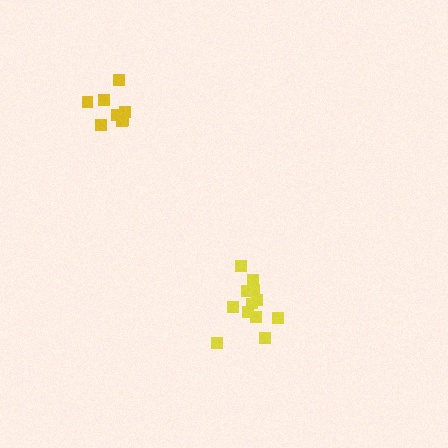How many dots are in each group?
Group 1: 12 dots, Group 2: 8 dots (20 total).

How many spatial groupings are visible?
There are 2 spatial groupings.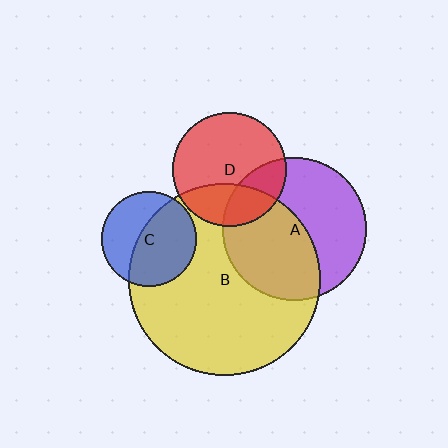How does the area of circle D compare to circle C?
Approximately 1.4 times.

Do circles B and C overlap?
Yes.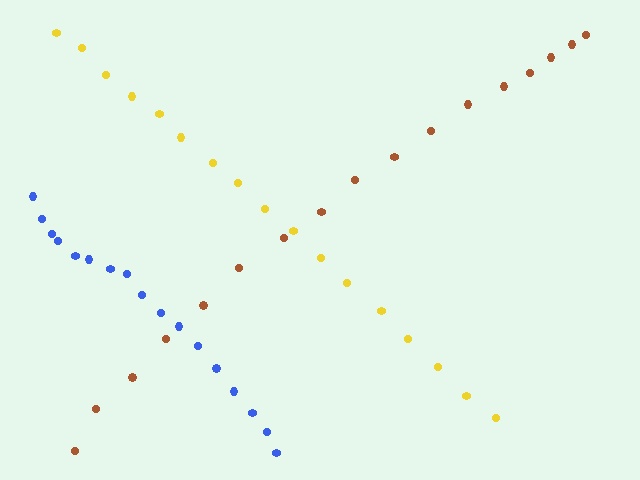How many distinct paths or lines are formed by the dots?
There are 3 distinct paths.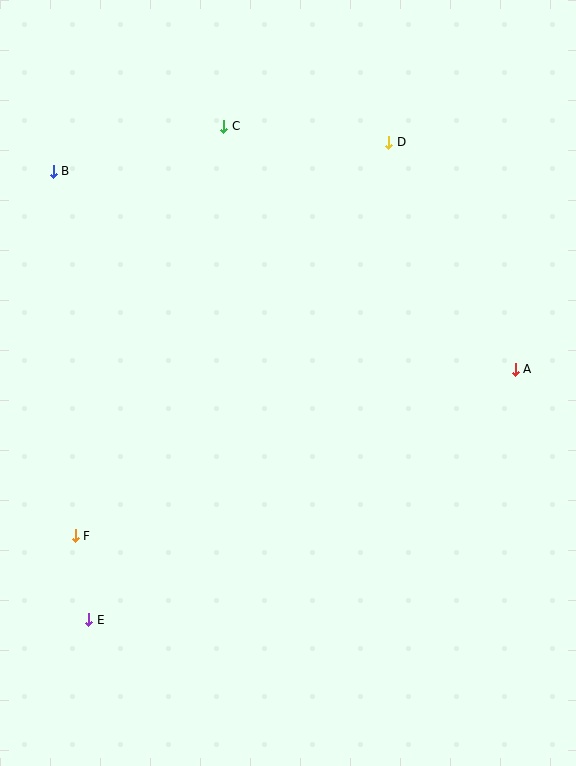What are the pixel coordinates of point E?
Point E is at (89, 620).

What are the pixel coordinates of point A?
Point A is at (515, 369).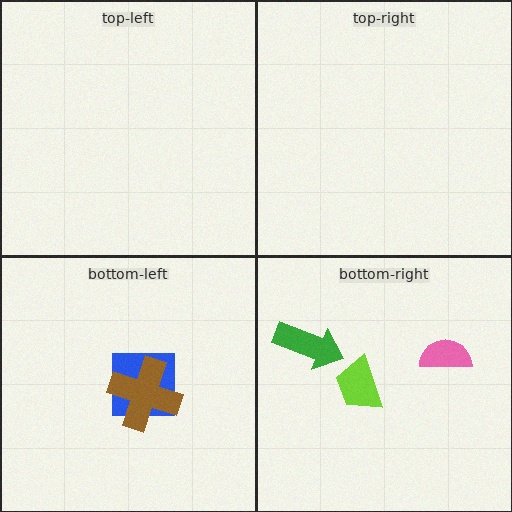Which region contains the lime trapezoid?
The bottom-right region.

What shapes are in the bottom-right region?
The pink semicircle, the lime trapezoid, the green arrow.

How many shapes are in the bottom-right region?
3.